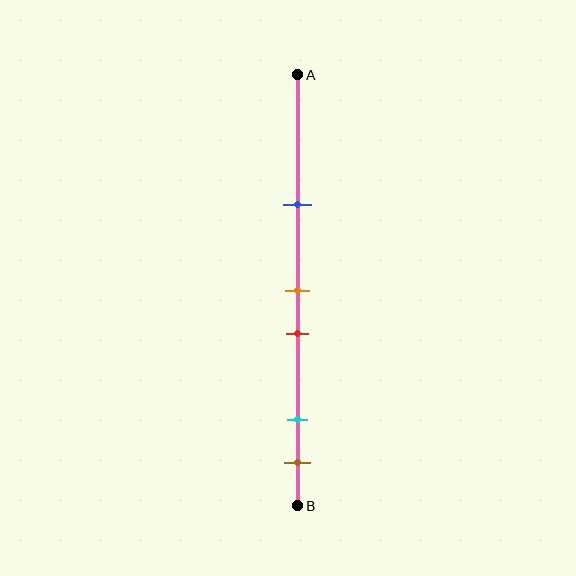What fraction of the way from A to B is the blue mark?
The blue mark is approximately 30% (0.3) of the way from A to B.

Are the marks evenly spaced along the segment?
No, the marks are not evenly spaced.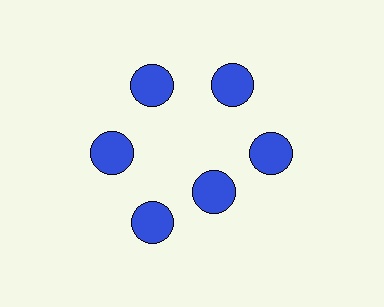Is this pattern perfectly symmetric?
No. The 6 blue circles are arranged in a ring, but one element near the 5 o'clock position is pulled inward toward the center, breaking the 6-fold rotational symmetry.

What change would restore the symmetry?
The symmetry would be restored by moving it outward, back onto the ring so that all 6 circles sit at equal angles and equal distance from the center.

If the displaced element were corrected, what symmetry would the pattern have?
It would have 6-fold rotational symmetry — the pattern would map onto itself every 60 degrees.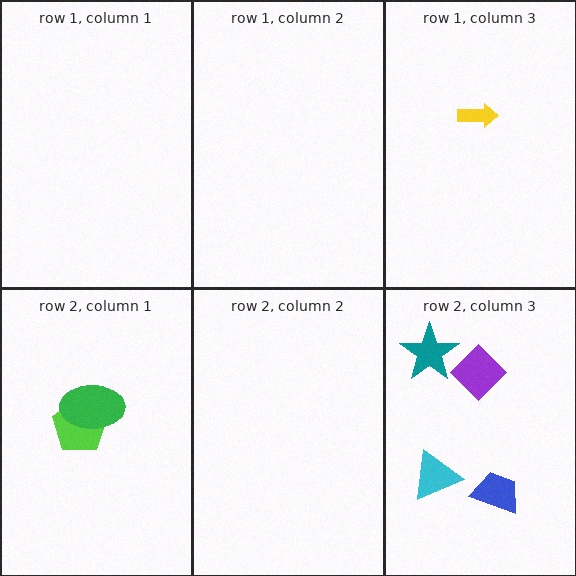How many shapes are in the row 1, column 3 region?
1.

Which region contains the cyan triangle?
The row 2, column 3 region.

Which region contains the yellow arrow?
The row 1, column 3 region.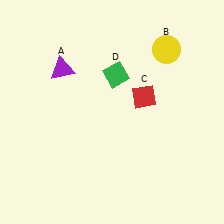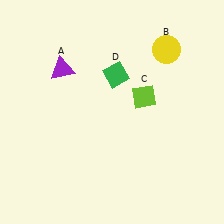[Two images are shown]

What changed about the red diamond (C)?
In Image 1, C is red. In Image 2, it changed to lime.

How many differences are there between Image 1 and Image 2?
There is 1 difference between the two images.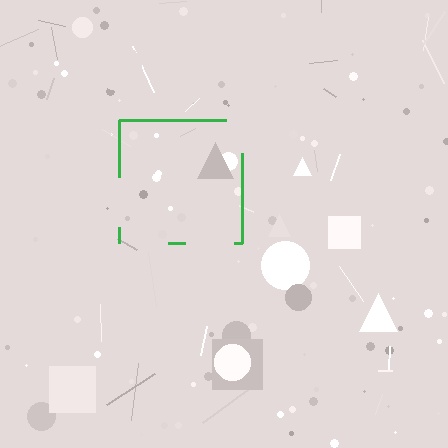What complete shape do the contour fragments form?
The contour fragments form a square.